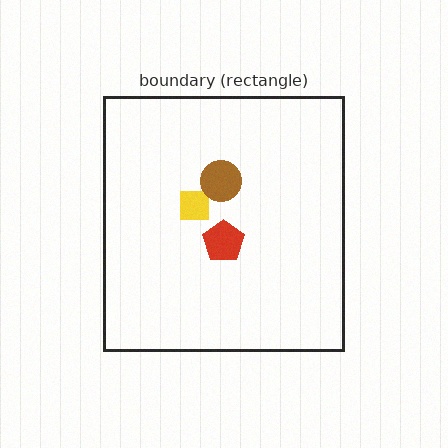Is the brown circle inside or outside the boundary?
Inside.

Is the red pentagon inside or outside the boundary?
Inside.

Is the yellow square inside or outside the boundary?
Inside.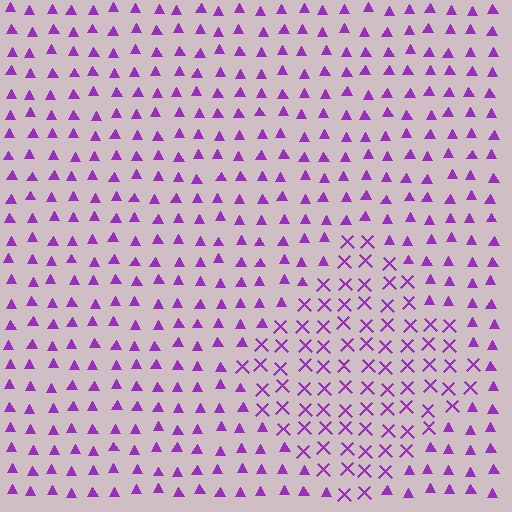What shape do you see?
I see a diamond.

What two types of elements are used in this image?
The image uses X marks inside the diamond region and triangles outside it.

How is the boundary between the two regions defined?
The boundary is defined by a change in element shape: X marks inside vs. triangles outside. All elements share the same color and spacing.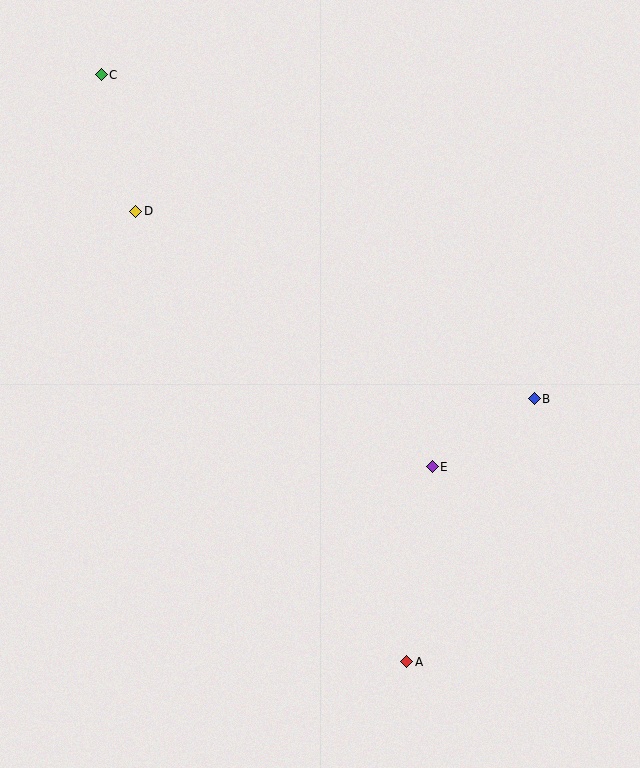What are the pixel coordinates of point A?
Point A is at (407, 662).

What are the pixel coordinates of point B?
Point B is at (534, 399).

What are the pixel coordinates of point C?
Point C is at (101, 75).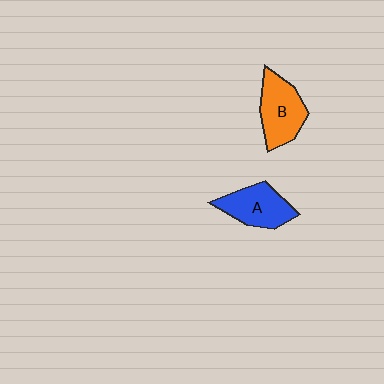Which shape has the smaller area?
Shape A (blue).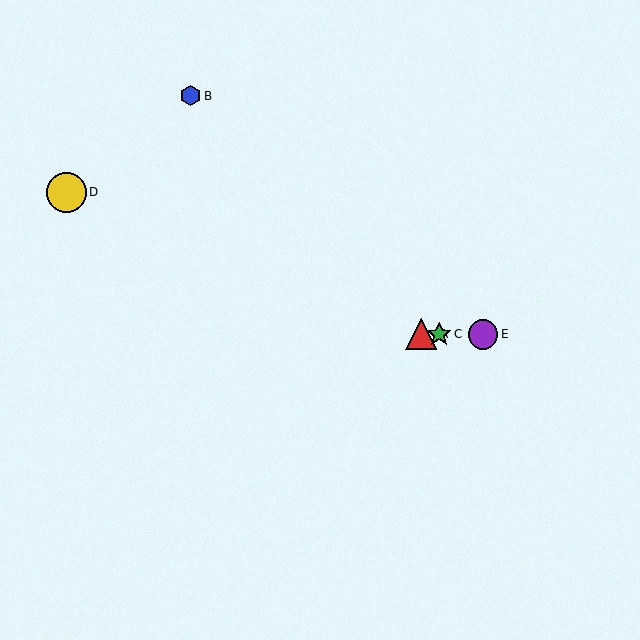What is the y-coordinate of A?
Object A is at y≈334.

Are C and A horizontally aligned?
Yes, both are at y≈334.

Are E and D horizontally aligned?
No, E is at y≈334 and D is at y≈192.